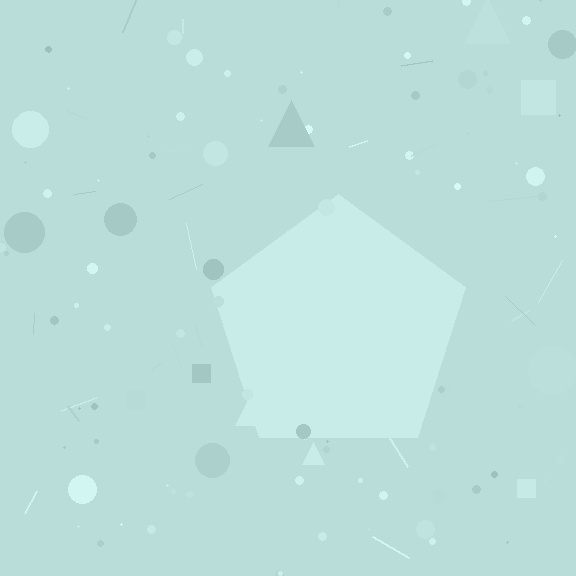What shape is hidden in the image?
A pentagon is hidden in the image.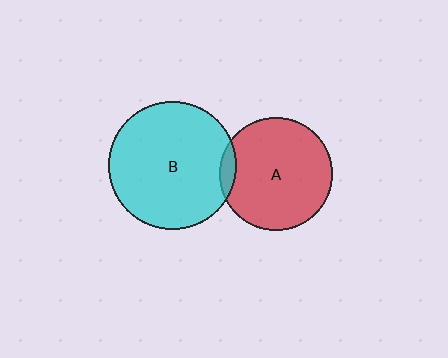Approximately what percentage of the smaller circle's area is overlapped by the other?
Approximately 5%.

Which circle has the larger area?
Circle B (cyan).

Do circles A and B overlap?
Yes.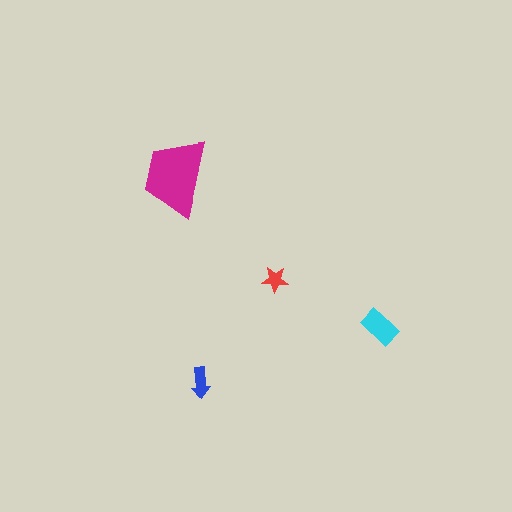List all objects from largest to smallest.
The magenta trapezoid, the cyan rectangle, the blue arrow, the red star.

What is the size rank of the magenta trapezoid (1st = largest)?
1st.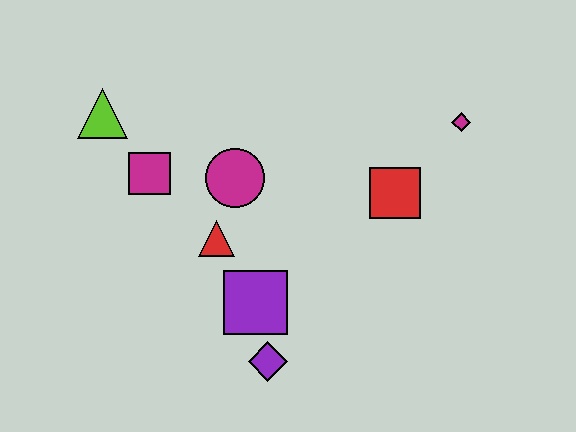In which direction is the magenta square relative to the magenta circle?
The magenta square is to the left of the magenta circle.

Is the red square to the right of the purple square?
Yes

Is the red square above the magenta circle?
No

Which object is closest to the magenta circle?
The red triangle is closest to the magenta circle.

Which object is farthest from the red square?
The lime triangle is farthest from the red square.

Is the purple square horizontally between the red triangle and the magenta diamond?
Yes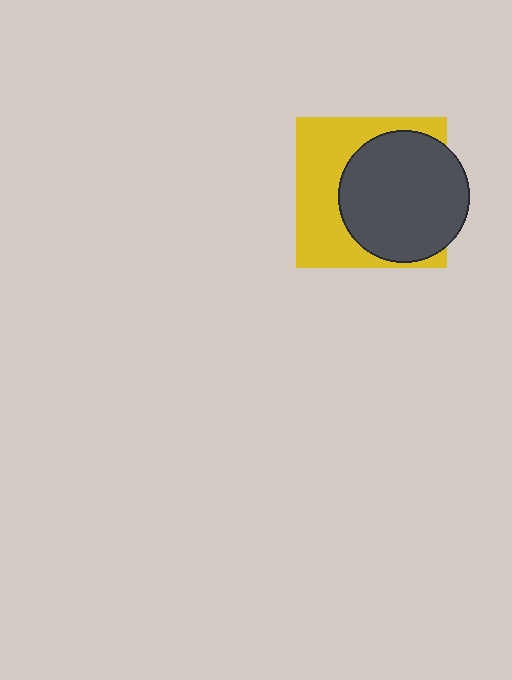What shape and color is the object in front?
The object in front is a dark gray circle.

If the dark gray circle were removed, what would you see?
You would see the complete yellow square.